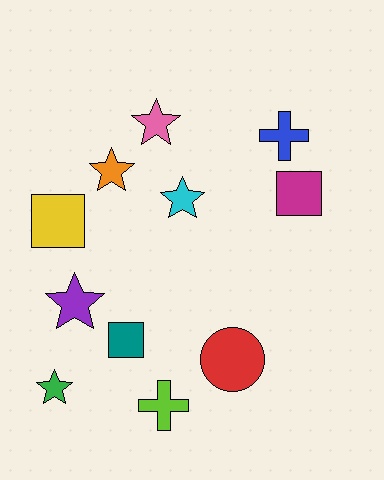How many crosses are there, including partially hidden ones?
There are 2 crosses.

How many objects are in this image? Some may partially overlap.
There are 11 objects.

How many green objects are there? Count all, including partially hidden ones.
There is 1 green object.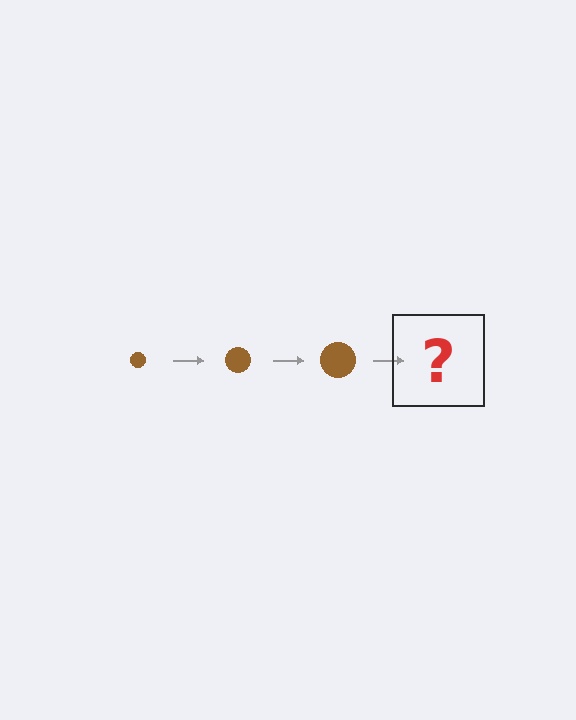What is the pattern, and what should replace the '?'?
The pattern is that the circle gets progressively larger each step. The '?' should be a brown circle, larger than the previous one.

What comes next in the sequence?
The next element should be a brown circle, larger than the previous one.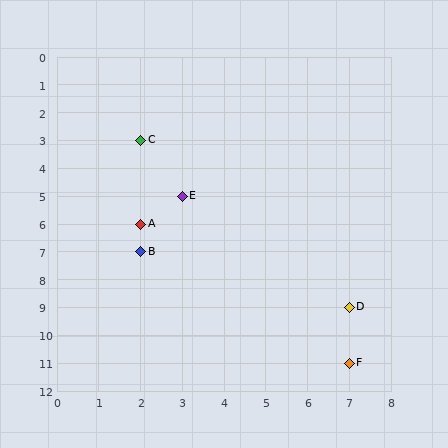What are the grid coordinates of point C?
Point C is at grid coordinates (2, 3).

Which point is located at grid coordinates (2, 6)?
Point A is at (2, 6).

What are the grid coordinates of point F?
Point F is at grid coordinates (7, 11).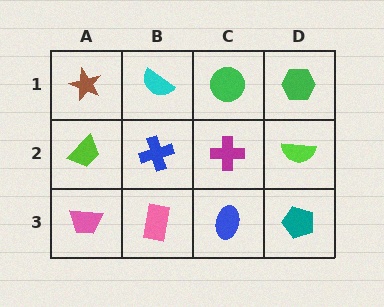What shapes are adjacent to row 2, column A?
A brown star (row 1, column A), a pink trapezoid (row 3, column A), a blue cross (row 2, column B).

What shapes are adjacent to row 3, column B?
A blue cross (row 2, column B), a pink trapezoid (row 3, column A), a blue ellipse (row 3, column C).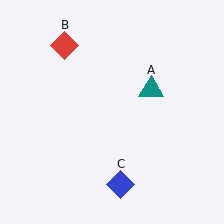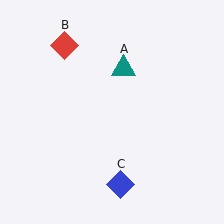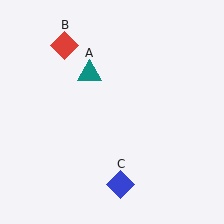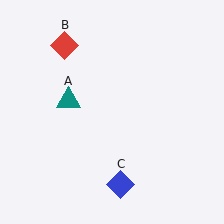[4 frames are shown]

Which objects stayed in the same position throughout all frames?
Red diamond (object B) and blue diamond (object C) remained stationary.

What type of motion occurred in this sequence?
The teal triangle (object A) rotated counterclockwise around the center of the scene.